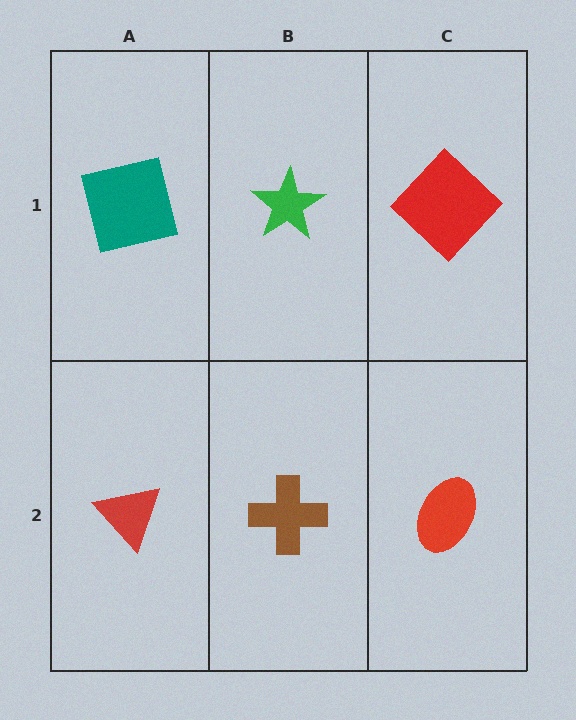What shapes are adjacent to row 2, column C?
A red diamond (row 1, column C), a brown cross (row 2, column B).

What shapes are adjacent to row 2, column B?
A green star (row 1, column B), a red triangle (row 2, column A), a red ellipse (row 2, column C).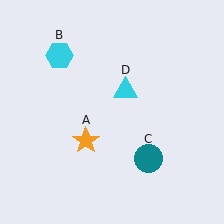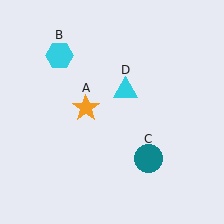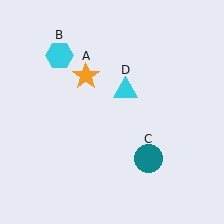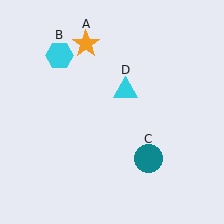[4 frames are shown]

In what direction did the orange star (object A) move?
The orange star (object A) moved up.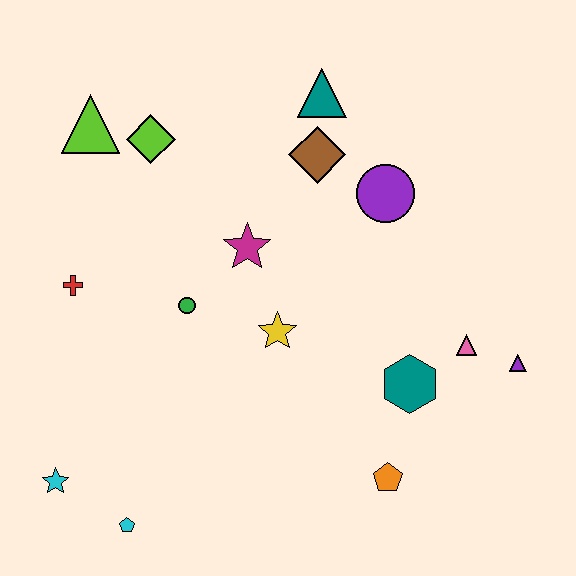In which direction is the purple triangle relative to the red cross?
The purple triangle is to the right of the red cross.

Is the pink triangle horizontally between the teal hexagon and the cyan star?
No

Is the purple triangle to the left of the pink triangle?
No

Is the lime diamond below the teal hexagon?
No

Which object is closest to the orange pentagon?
The teal hexagon is closest to the orange pentagon.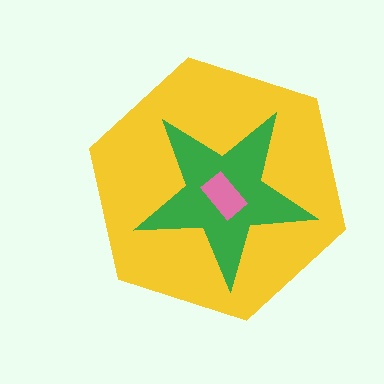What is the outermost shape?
The yellow hexagon.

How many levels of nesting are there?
3.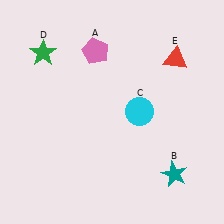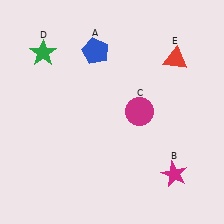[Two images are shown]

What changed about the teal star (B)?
In Image 1, B is teal. In Image 2, it changed to magenta.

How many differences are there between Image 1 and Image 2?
There are 3 differences between the two images.